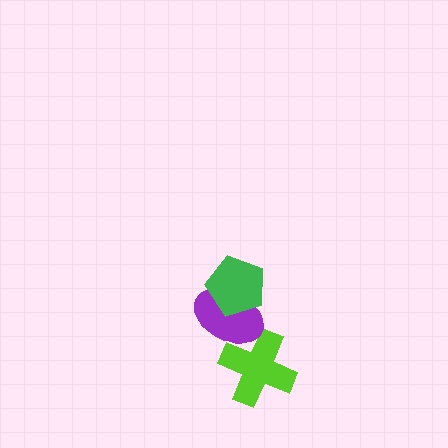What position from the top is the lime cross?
The lime cross is 3rd from the top.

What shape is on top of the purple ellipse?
The green pentagon is on top of the purple ellipse.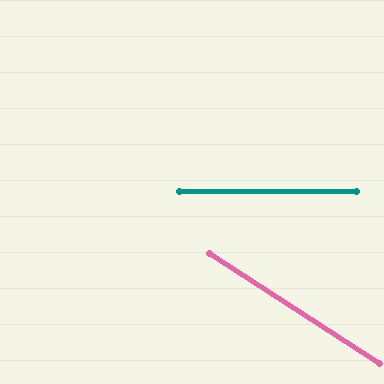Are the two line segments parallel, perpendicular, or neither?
Neither parallel nor perpendicular — they differ by about 33°.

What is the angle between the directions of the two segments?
Approximately 33 degrees.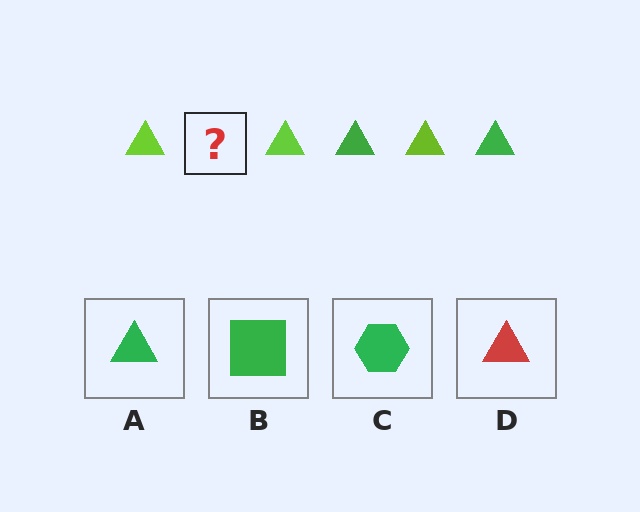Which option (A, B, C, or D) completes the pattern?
A.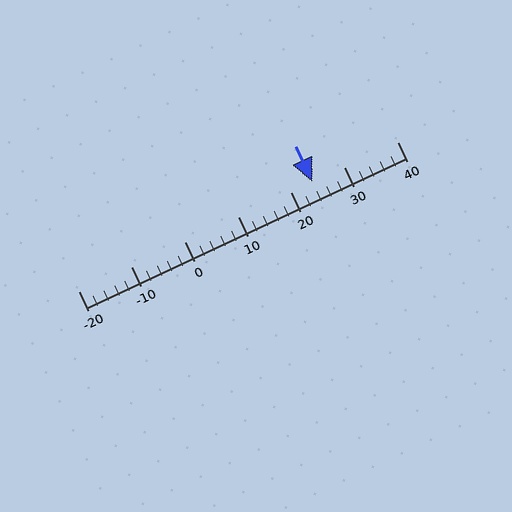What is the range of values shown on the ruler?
The ruler shows values from -20 to 40.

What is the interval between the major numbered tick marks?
The major tick marks are spaced 10 units apart.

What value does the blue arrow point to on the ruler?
The blue arrow points to approximately 24.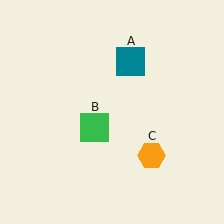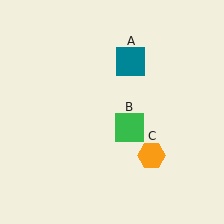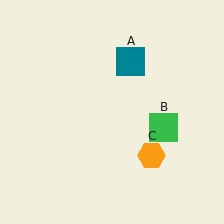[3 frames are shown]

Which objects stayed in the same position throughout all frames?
Teal square (object A) and orange hexagon (object C) remained stationary.